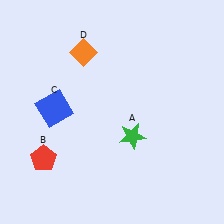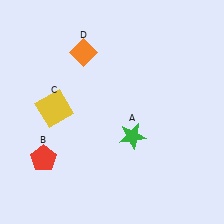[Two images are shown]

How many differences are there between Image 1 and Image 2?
There is 1 difference between the two images.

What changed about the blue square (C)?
In Image 1, C is blue. In Image 2, it changed to yellow.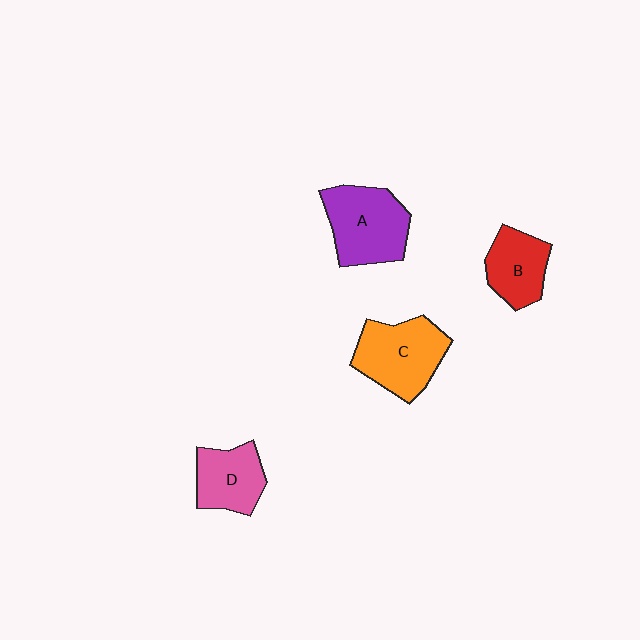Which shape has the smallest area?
Shape B (red).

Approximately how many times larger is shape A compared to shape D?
Approximately 1.4 times.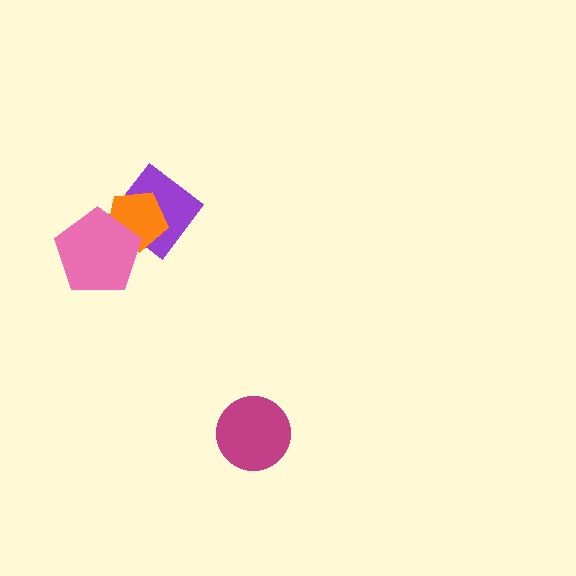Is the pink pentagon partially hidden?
No, no other shape covers it.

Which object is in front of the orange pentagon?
The pink pentagon is in front of the orange pentagon.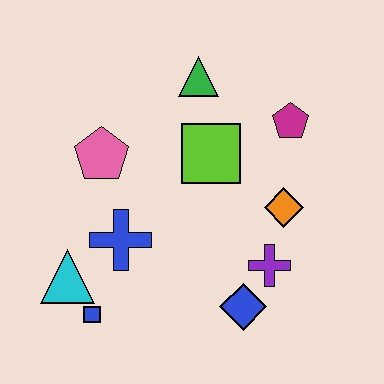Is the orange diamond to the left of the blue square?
No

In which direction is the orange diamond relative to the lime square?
The orange diamond is to the right of the lime square.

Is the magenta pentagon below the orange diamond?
No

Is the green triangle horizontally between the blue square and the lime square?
Yes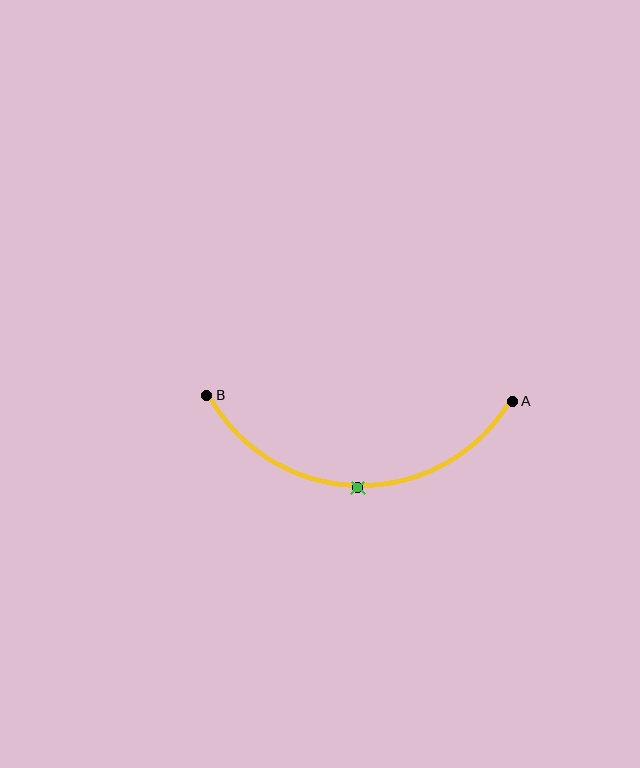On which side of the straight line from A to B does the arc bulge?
The arc bulges below the straight line connecting A and B.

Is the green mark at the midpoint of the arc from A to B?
Yes. The green mark lies on the arc at equal arc-length from both A and B — it is the arc midpoint.